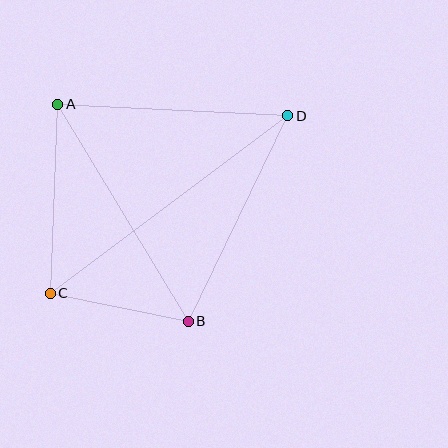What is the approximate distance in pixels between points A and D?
The distance between A and D is approximately 230 pixels.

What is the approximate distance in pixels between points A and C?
The distance between A and C is approximately 190 pixels.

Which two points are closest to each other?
Points B and C are closest to each other.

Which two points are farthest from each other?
Points C and D are farthest from each other.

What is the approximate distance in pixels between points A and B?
The distance between A and B is approximately 253 pixels.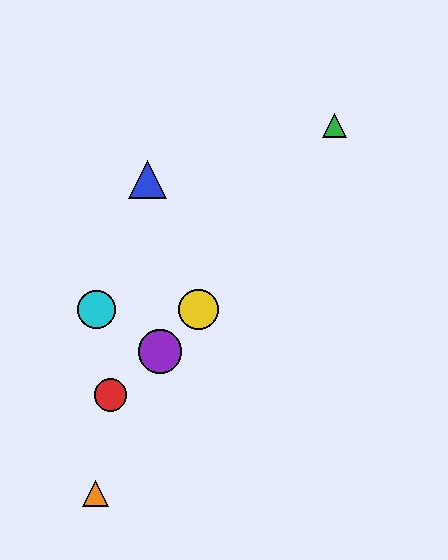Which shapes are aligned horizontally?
The yellow circle, the cyan circle are aligned horizontally.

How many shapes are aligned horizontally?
2 shapes (the yellow circle, the cyan circle) are aligned horizontally.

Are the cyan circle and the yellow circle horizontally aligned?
Yes, both are at y≈309.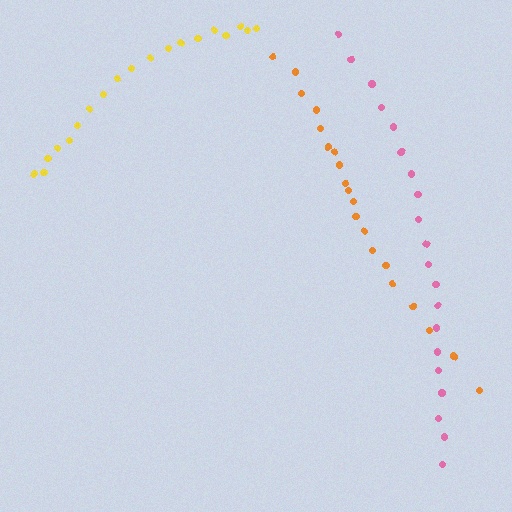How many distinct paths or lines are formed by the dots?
There are 3 distinct paths.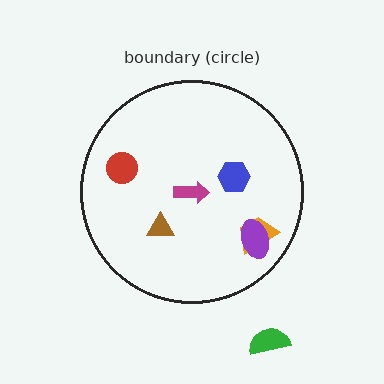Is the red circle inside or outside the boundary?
Inside.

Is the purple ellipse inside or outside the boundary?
Inside.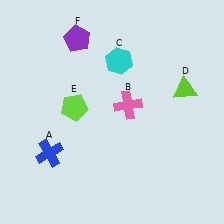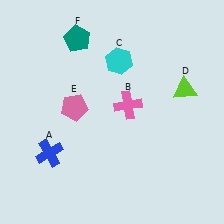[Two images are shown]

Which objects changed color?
E changed from lime to pink. F changed from purple to teal.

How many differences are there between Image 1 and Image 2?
There are 2 differences between the two images.